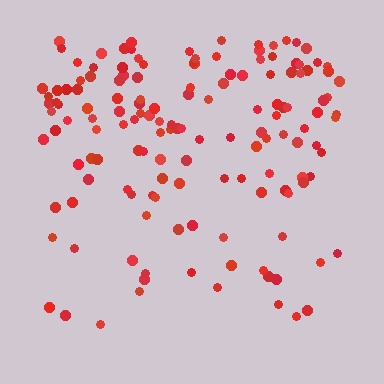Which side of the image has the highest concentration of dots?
The top.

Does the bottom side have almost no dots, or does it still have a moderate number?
Still a moderate number, just noticeably fewer than the top.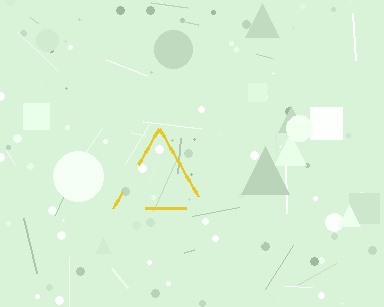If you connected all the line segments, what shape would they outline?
They would outline a triangle.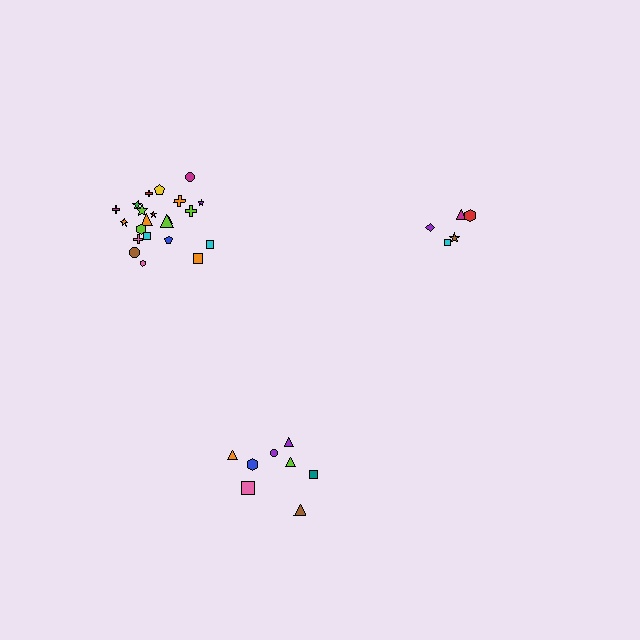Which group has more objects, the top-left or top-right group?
The top-left group.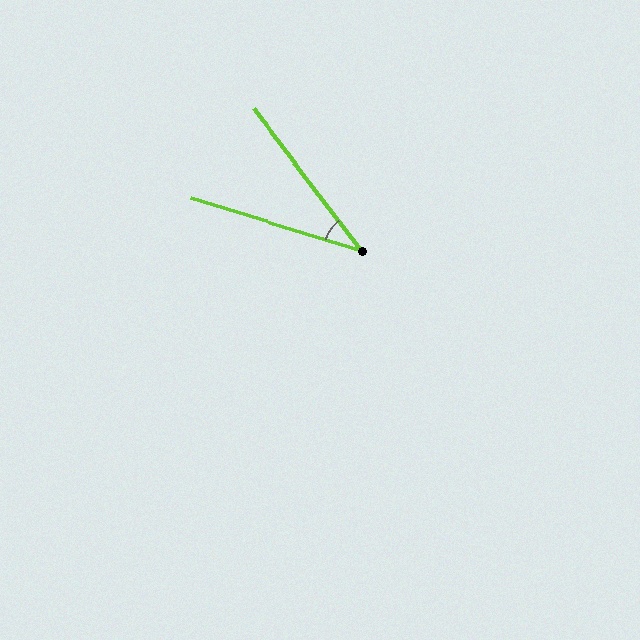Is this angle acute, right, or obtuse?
It is acute.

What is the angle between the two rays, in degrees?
Approximately 36 degrees.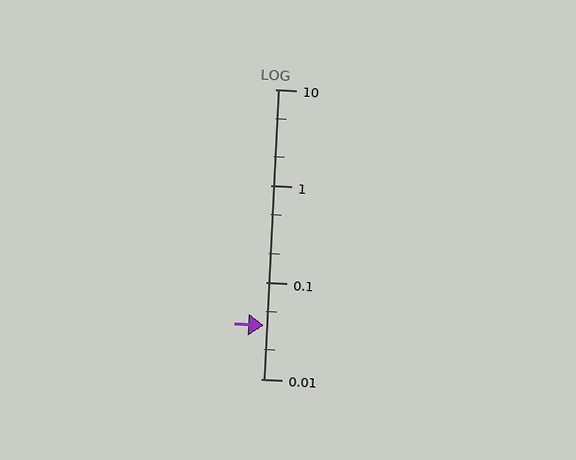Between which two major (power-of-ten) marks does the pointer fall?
The pointer is between 0.01 and 0.1.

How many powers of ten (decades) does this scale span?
The scale spans 3 decades, from 0.01 to 10.